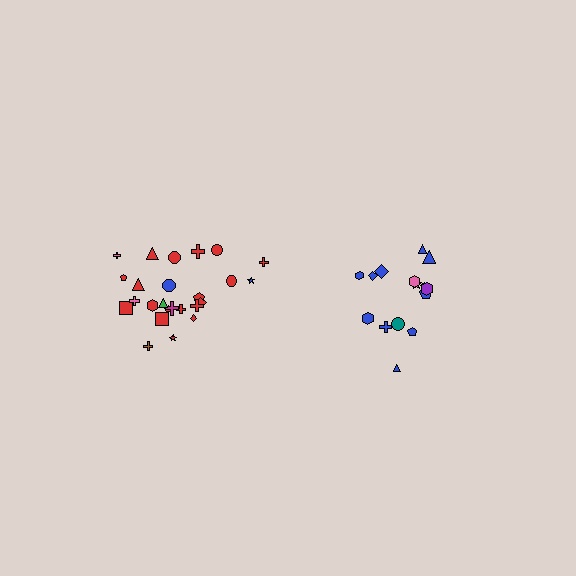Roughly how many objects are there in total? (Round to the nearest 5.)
Roughly 40 objects in total.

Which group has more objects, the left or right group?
The left group.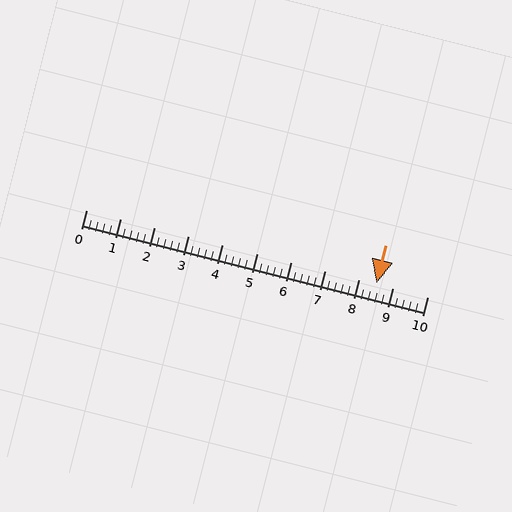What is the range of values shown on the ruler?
The ruler shows values from 0 to 10.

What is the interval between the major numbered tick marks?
The major tick marks are spaced 1 units apart.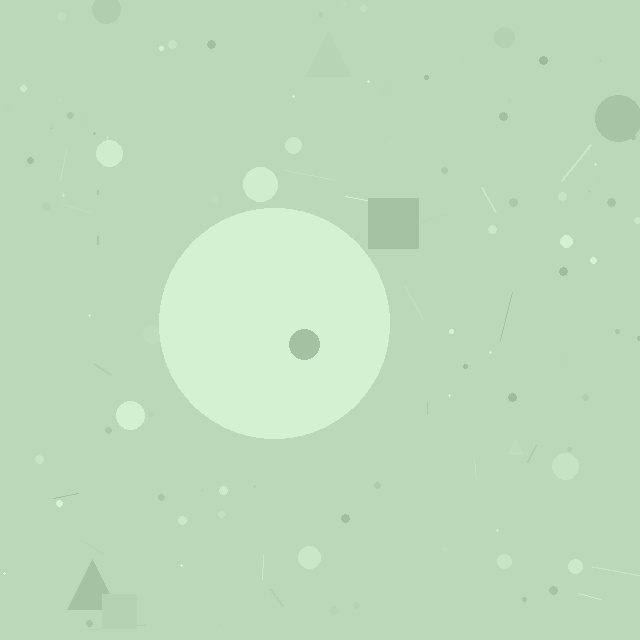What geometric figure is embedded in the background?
A circle is embedded in the background.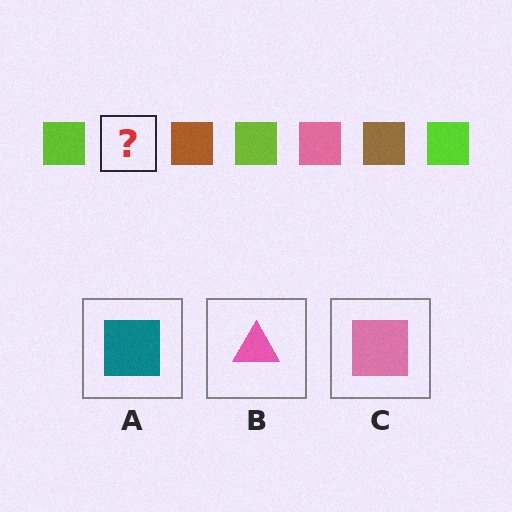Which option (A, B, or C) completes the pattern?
C.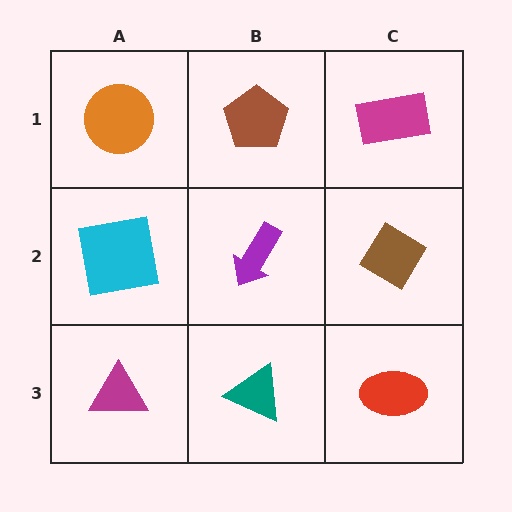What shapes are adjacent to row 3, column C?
A brown diamond (row 2, column C), a teal triangle (row 3, column B).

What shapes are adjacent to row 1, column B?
A purple arrow (row 2, column B), an orange circle (row 1, column A), a magenta rectangle (row 1, column C).